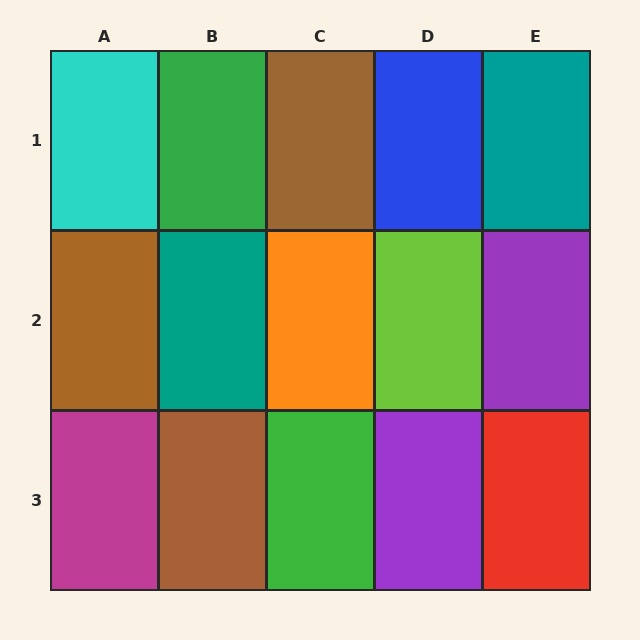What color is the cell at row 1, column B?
Green.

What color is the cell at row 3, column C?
Green.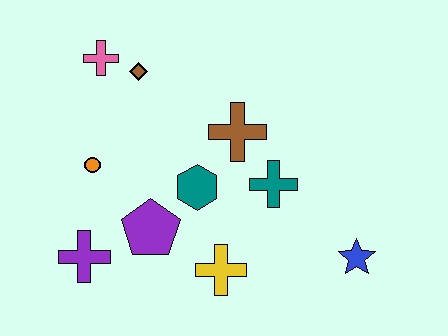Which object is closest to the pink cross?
The brown diamond is closest to the pink cross.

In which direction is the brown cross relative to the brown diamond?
The brown cross is to the right of the brown diamond.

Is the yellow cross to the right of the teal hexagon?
Yes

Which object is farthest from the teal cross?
The pink cross is farthest from the teal cross.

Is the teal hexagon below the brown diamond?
Yes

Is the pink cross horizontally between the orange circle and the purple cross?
No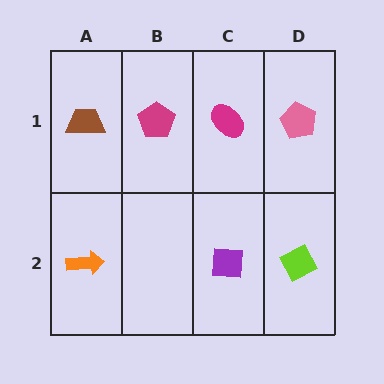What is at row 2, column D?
A lime diamond.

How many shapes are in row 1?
4 shapes.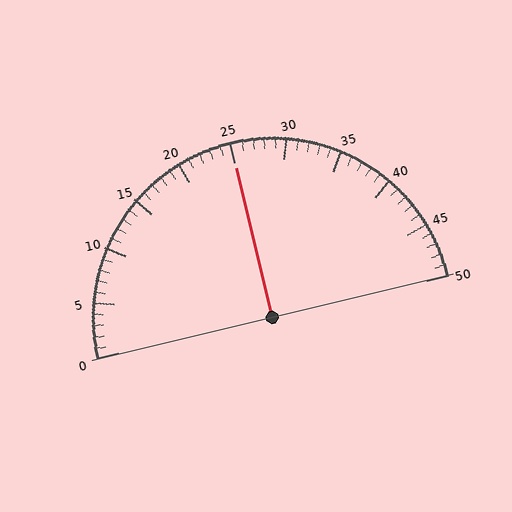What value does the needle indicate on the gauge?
The needle indicates approximately 25.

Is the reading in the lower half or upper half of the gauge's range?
The reading is in the upper half of the range (0 to 50).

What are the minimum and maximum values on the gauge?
The gauge ranges from 0 to 50.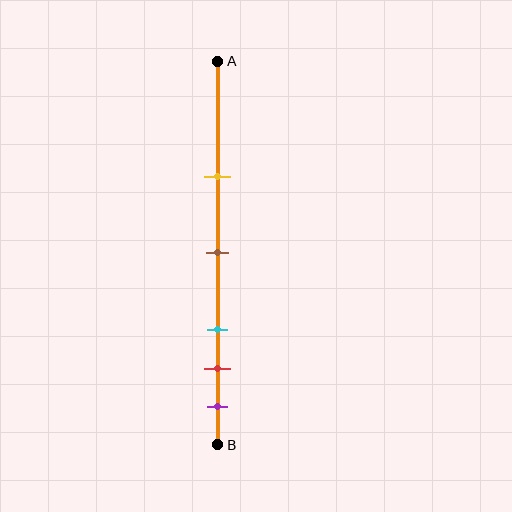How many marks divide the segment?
There are 5 marks dividing the segment.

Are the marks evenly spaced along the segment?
No, the marks are not evenly spaced.